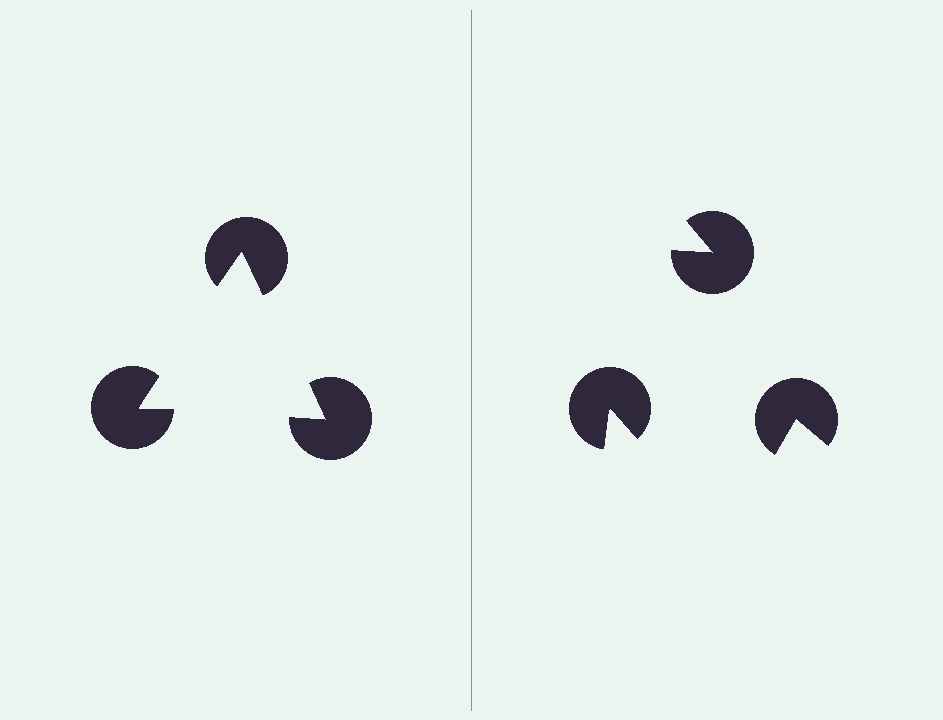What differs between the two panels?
The pac-man discs are positioned identically on both sides; only the wedge orientations differ. On the left they align to a triangle; on the right they are misaligned.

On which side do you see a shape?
An illusory triangle appears on the left side. On the right side the wedge cuts are rotated, so no coherent shape forms.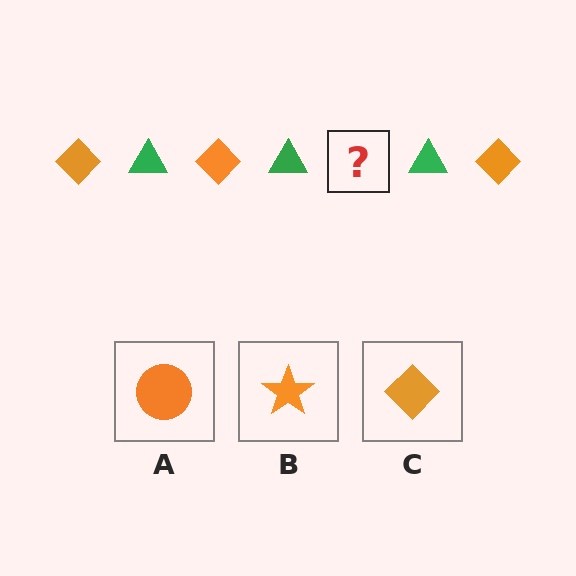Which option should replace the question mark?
Option C.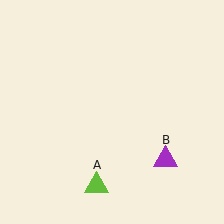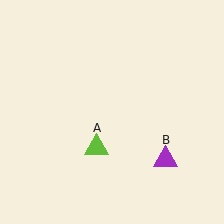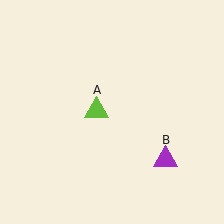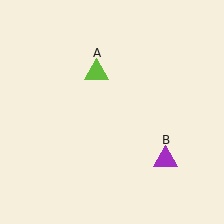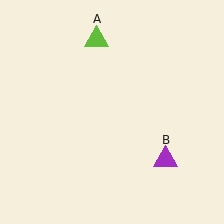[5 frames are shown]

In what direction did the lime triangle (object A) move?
The lime triangle (object A) moved up.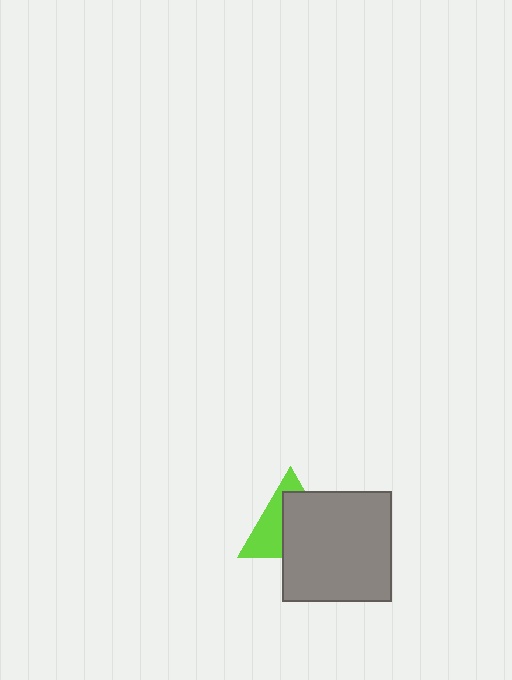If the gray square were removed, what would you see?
You would see the complete lime triangle.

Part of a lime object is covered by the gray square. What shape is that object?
It is a triangle.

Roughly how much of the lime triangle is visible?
A small part of it is visible (roughly 42%).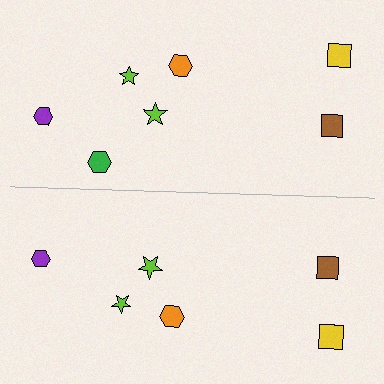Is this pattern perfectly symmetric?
No, the pattern is not perfectly symmetric. A green hexagon is missing from the bottom side.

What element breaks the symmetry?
A green hexagon is missing from the bottom side.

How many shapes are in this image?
There are 13 shapes in this image.